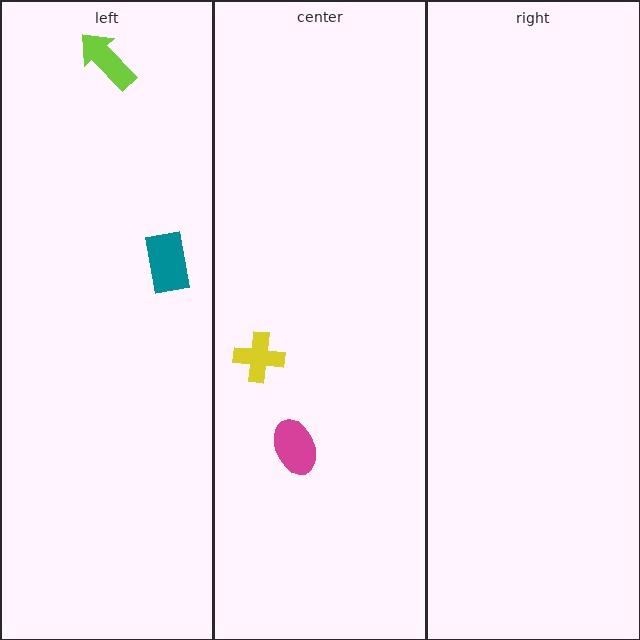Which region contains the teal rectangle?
The left region.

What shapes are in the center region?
The magenta ellipse, the yellow cross.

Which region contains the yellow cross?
The center region.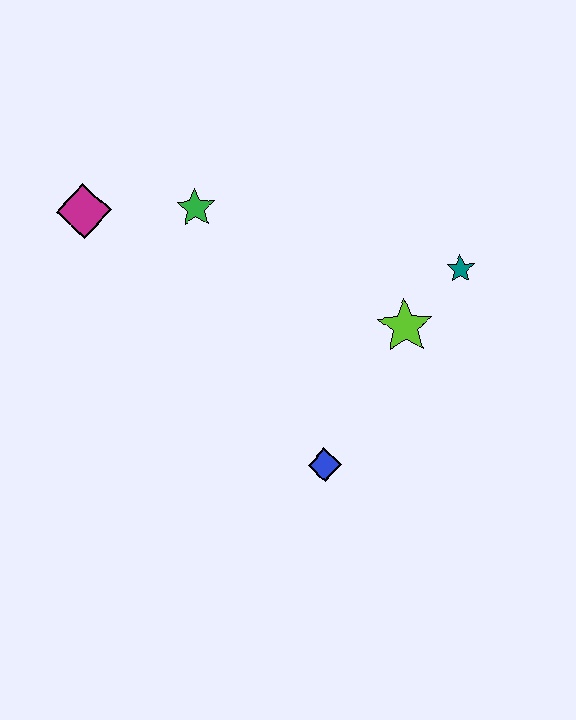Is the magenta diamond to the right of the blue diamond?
No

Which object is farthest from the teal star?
The magenta diamond is farthest from the teal star.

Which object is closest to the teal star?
The lime star is closest to the teal star.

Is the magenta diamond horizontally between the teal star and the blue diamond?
No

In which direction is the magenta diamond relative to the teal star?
The magenta diamond is to the left of the teal star.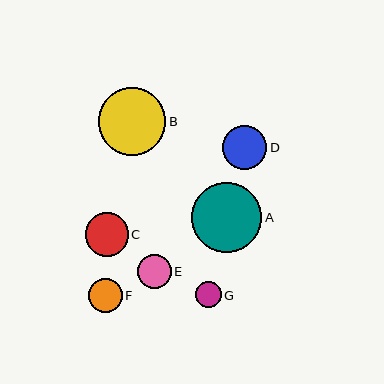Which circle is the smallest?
Circle G is the smallest with a size of approximately 26 pixels.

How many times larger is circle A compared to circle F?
Circle A is approximately 2.1 times the size of circle F.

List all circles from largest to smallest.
From largest to smallest: A, B, D, C, E, F, G.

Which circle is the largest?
Circle A is the largest with a size of approximately 70 pixels.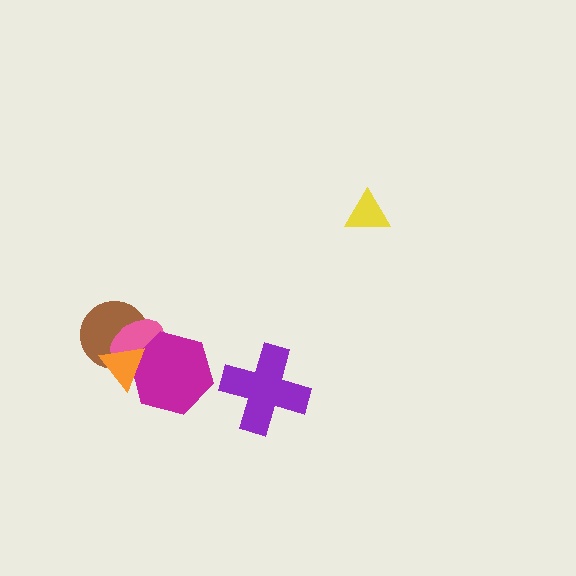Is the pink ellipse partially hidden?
Yes, it is partially covered by another shape.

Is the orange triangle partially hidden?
No, no other shape covers it.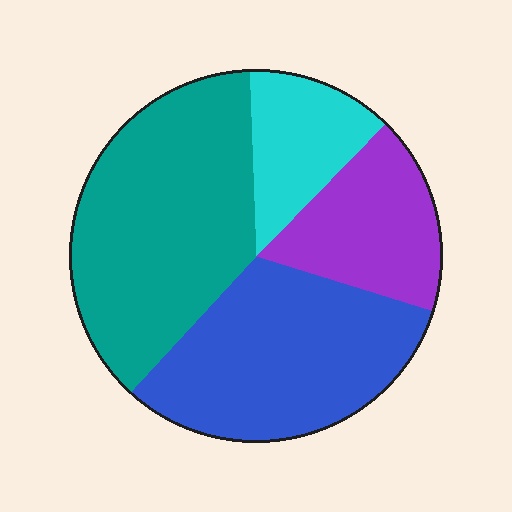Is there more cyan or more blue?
Blue.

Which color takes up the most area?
Teal, at roughly 40%.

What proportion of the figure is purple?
Purple takes up about one sixth (1/6) of the figure.